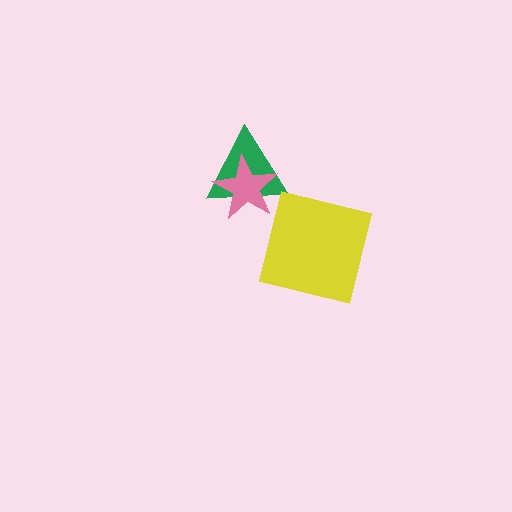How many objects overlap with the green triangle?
1 object overlaps with the green triangle.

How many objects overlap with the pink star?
1 object overlaps with the pink star.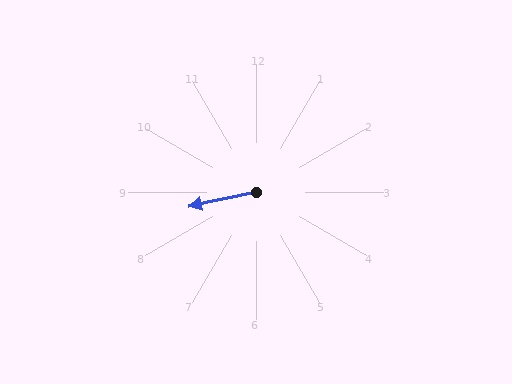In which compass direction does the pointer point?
West.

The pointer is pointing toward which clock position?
Roughly 9 o'clock.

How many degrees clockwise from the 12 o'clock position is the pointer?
Approximately 258 degrees.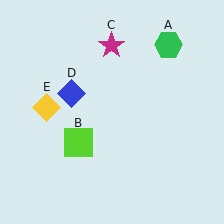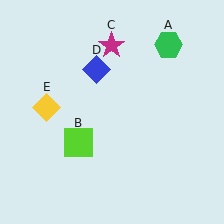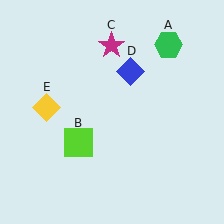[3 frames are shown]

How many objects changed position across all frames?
1 object changed position: blue diamond (object D).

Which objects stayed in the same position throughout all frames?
Green hexagon (object A) and lime square (object B) and magenta star (object C) and yellow diamond (object E) remained stationary.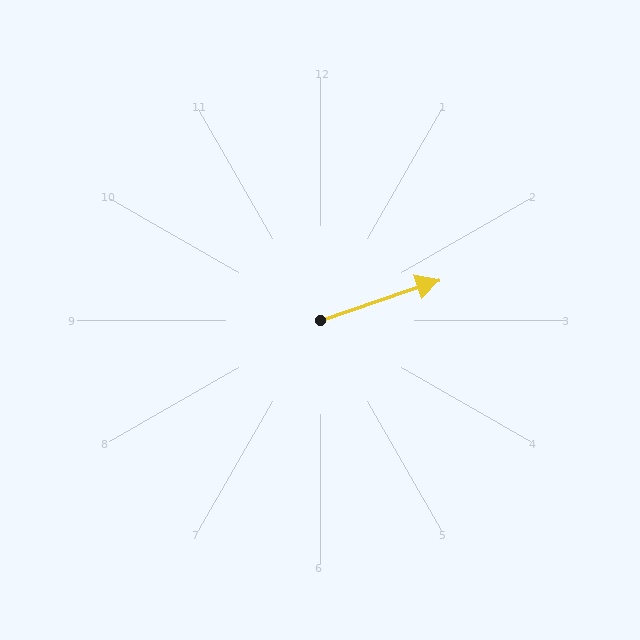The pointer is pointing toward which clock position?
Roughly 2 o'clock.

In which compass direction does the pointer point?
East.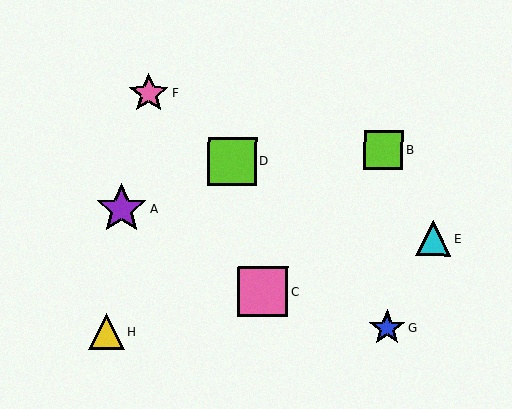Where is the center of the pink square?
The center of the pink square is at (263, 292).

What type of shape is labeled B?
Shape B is a lime square.